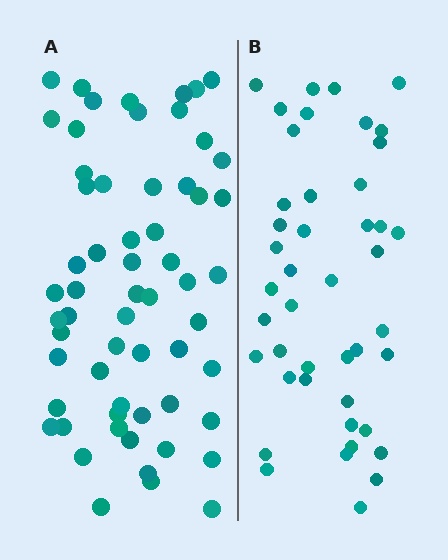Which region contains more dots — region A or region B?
Region A (the left region) has more dots.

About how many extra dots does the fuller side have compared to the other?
Region A has approximately 15 more dots than region B.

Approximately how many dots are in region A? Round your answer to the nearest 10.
About 60 dots.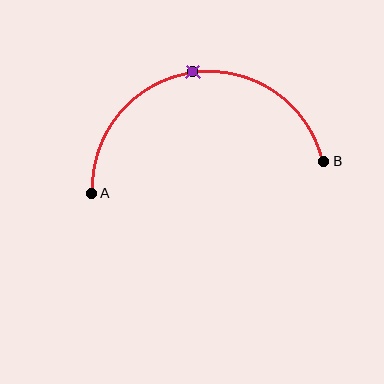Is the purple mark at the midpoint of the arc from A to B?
Yes. The purple mark lies on the arc at equal arc-length from both A and B — it is the arc midpoint.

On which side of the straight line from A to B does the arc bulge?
The arc bulges above the straight line connecting A and B.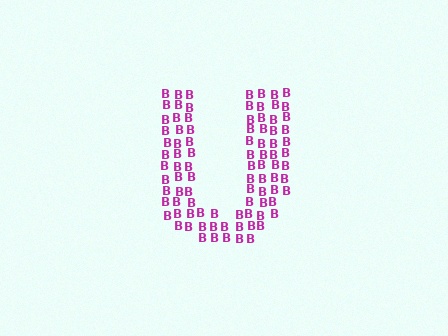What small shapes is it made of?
It is made of small letter B's.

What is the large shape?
The large shape is the letter U.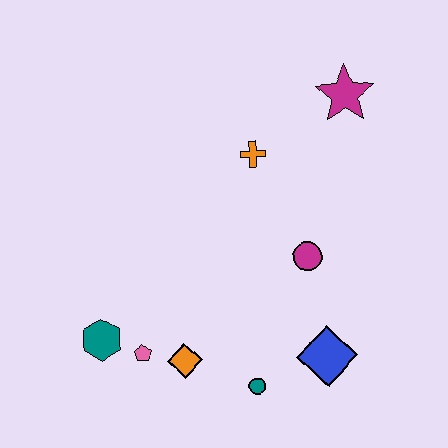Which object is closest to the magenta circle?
The blue diamond is closest to the magenta circle.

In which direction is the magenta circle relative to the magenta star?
The magenta circle is below the magenta star.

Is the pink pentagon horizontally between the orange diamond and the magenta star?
No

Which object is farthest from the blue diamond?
The magenta star is farthest from the blue diamond.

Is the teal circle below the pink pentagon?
Yes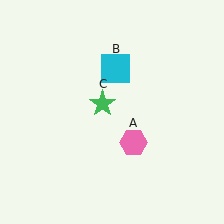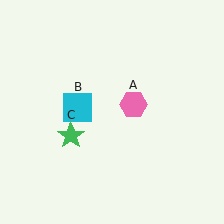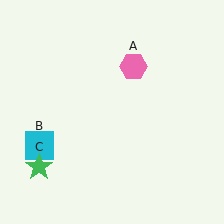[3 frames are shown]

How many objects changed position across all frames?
3 objects changed position: pink hexagon (object A), cyan square (object B), green star (object C).